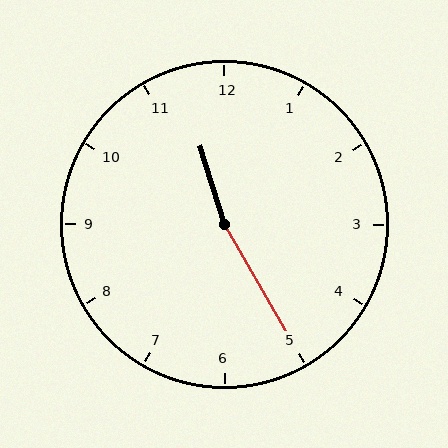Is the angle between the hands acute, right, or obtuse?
It is obtuse.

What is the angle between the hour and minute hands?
Approximately 168 degrees.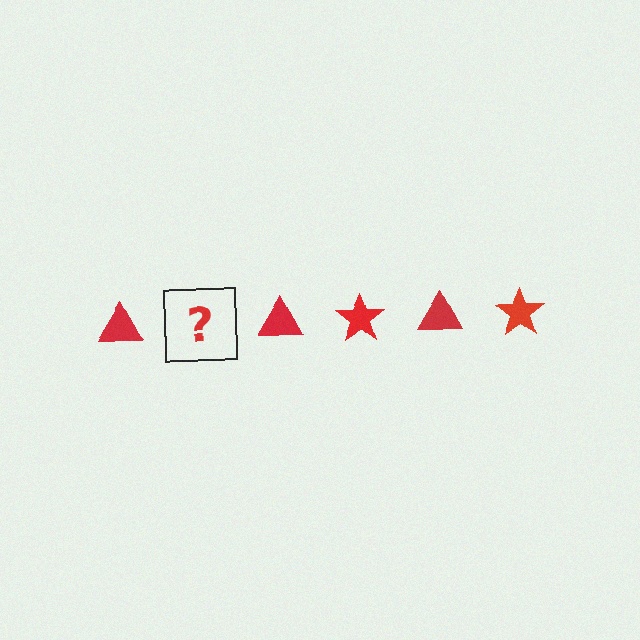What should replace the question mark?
The question mark should be replaced with a red star.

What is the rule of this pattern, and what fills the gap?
The rule is that the pattern cycles through triangle, star shapes in red. The gap should be filled with a red star.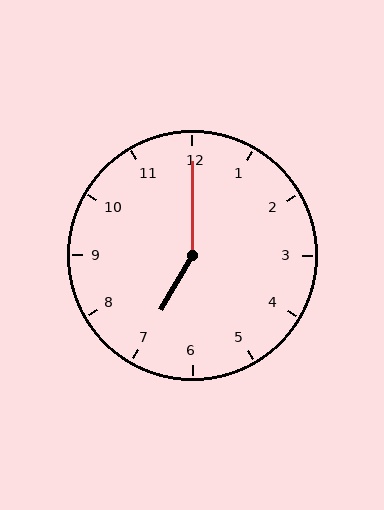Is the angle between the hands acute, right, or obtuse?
It is obtuse.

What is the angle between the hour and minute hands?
Approximately 150 degrees.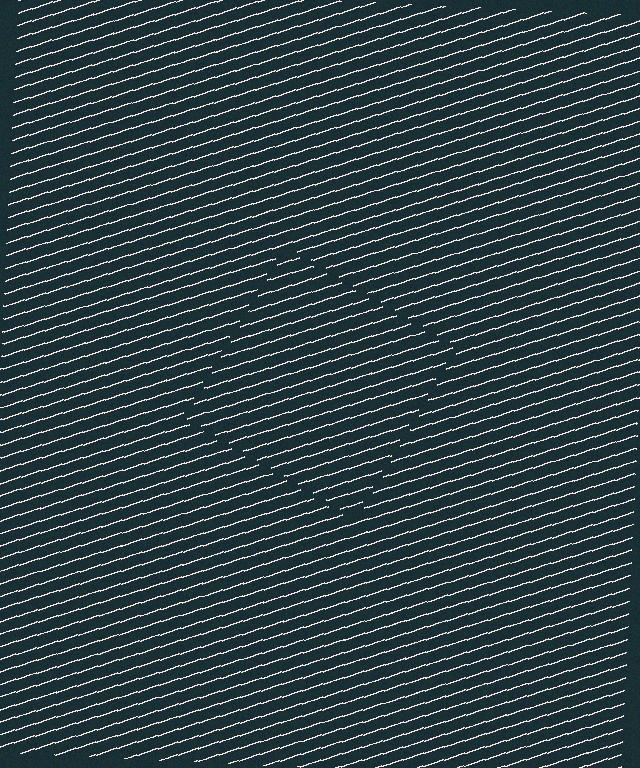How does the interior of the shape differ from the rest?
The interior of the shape contains the same grating, shifted by half a period — the contour is defined by the phase discontinuity where line-ends from the inner and outer gratings abut.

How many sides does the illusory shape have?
4 sides — the line-ends trace a square.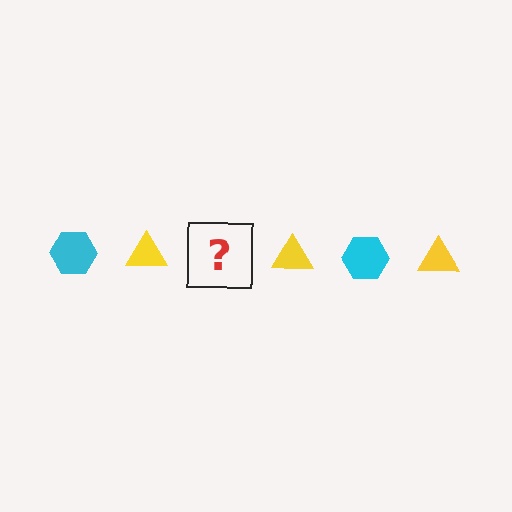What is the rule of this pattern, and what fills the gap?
The rule is that the pattern alternates between cyan hexagon and yellow triangle. The gap should be filled with a cyan hexagon.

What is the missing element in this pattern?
The missing element is a cyan hexagon.